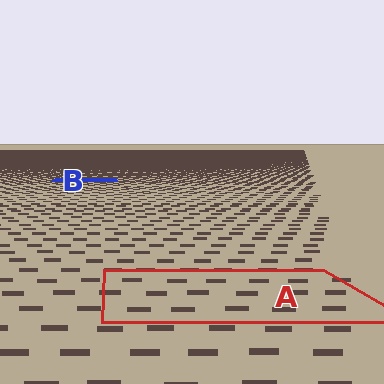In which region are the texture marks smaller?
The texture marks are smaller in region B, because it is farther away.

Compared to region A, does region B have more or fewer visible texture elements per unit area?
Region B has more texture elements per unit area — they are packed more densely because it is farther away.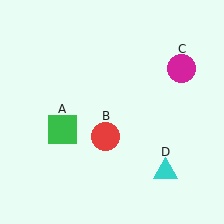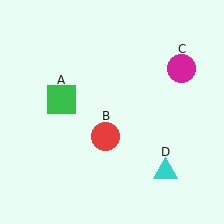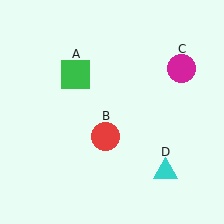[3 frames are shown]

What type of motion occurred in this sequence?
The green square (object A) rotated clockwise around the center of the scene.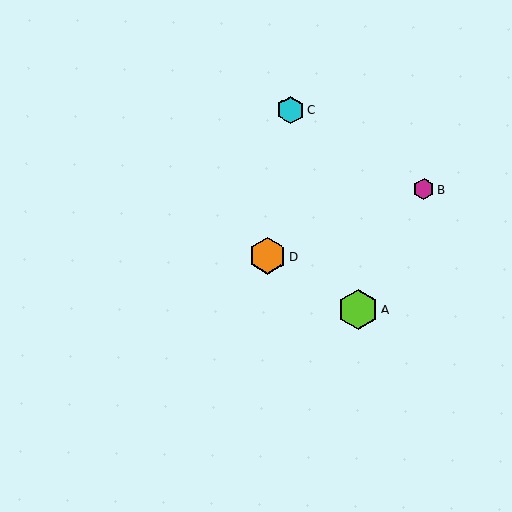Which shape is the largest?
The lime hexagon (labeled A) is the largest.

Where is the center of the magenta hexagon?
The center of the magenta hexagon is at (424, 189).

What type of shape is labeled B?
Shape B is a magenta hexagon.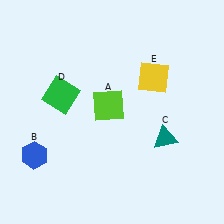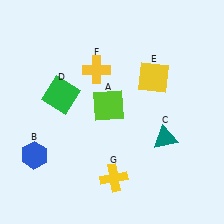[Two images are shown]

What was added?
A yellow cross (F), a yellow cross (G) were added in Image 2.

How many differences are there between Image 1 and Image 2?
There are 2 differences between the two images.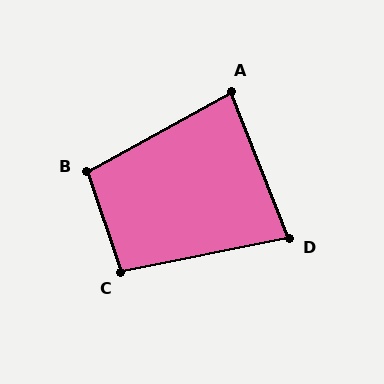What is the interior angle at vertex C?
Approximately 97 degrees (obtuse).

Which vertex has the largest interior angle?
B, at approximately 100 degrees.